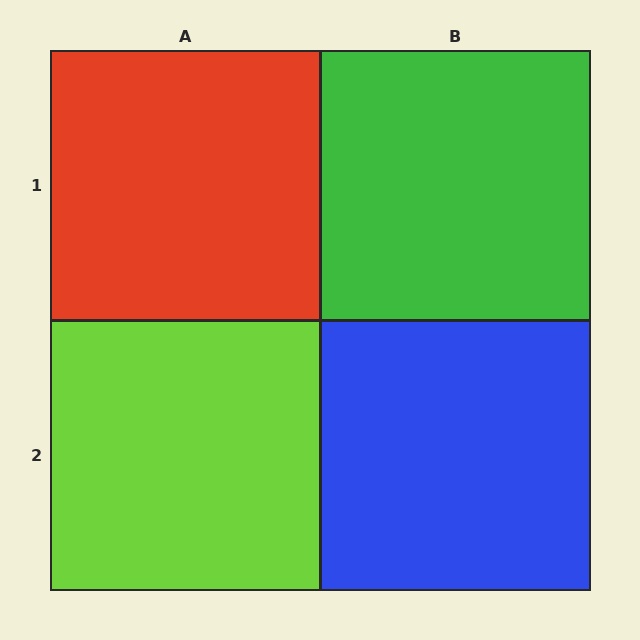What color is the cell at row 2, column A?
Lime.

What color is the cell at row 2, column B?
Blue.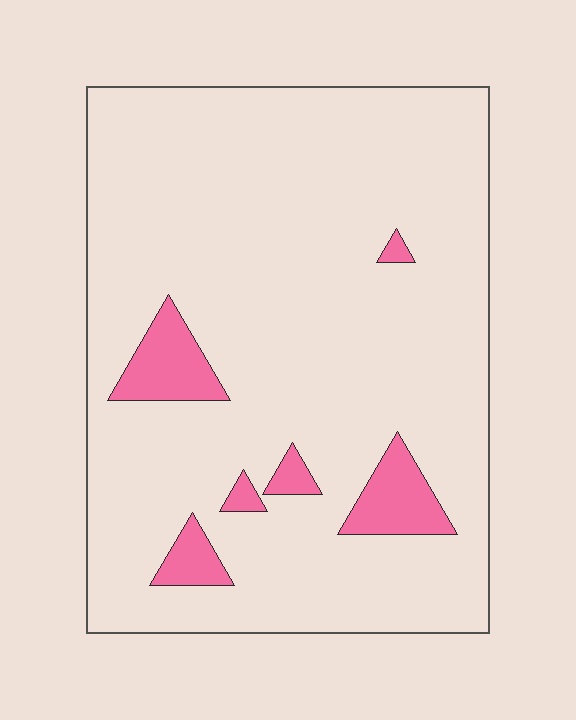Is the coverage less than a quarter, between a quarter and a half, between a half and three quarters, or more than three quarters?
Less than a quarter.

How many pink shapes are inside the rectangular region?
6.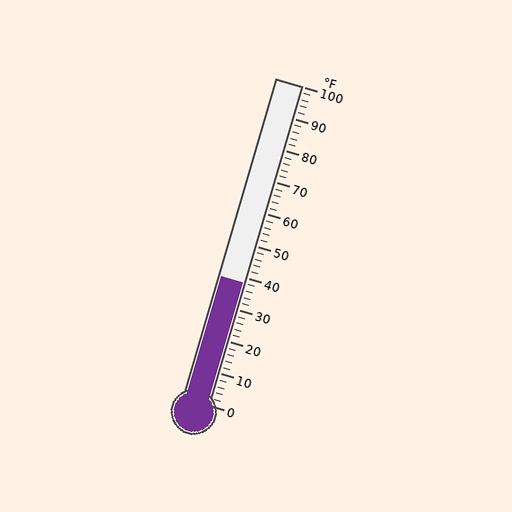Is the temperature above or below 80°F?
The temperature is below 80°F.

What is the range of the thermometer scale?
The thermometer scale ranges from 0°F to 100°F.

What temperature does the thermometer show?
The thermometer shows approximately 38°F.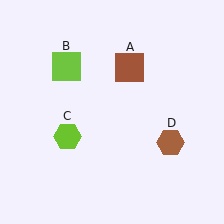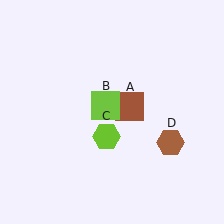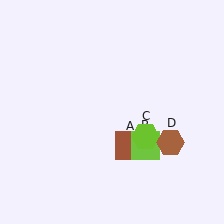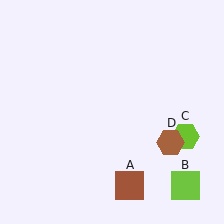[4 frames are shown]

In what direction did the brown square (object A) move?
The brown square (object A) moved down.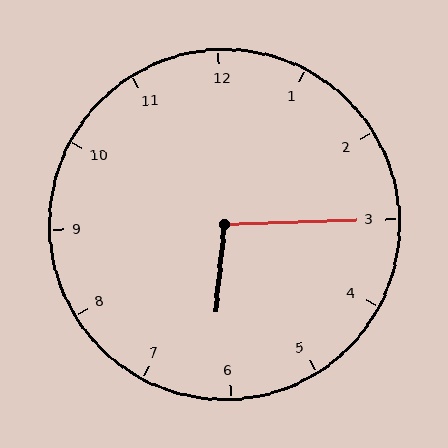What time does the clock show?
6:15.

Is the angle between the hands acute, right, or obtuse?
It is obtuse.